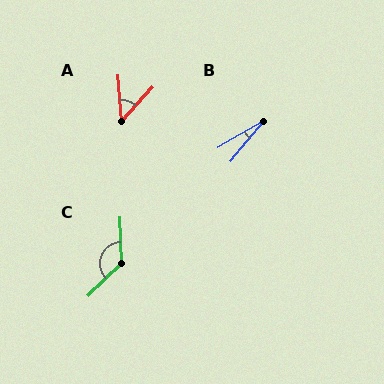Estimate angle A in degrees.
Approximately 46 degrees.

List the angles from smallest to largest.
B (20°), A (46°), C (132°).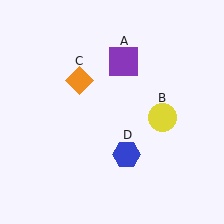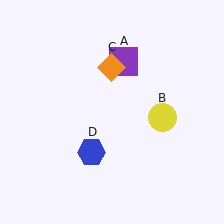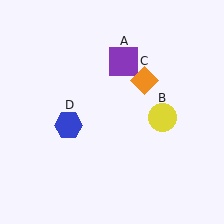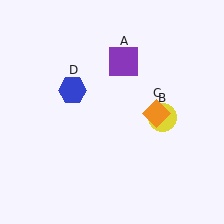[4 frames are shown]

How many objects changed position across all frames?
2 objects changed position: orange diamond (object C), blue hexagon (object D).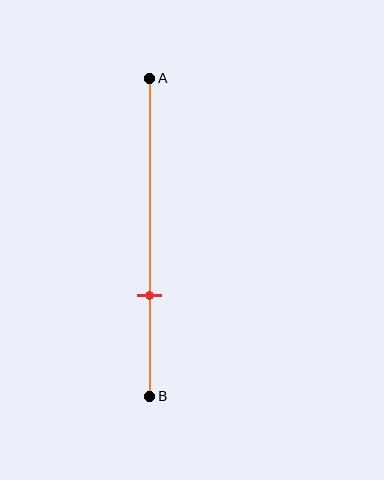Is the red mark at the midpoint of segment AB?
No, the mark is at about 70% from A, not at the 50% midpoint.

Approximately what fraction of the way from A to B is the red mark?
The red mark is approximately 70% of the way from A to B.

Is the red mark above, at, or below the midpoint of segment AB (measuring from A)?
The red mark is below the midpoint of segment AB.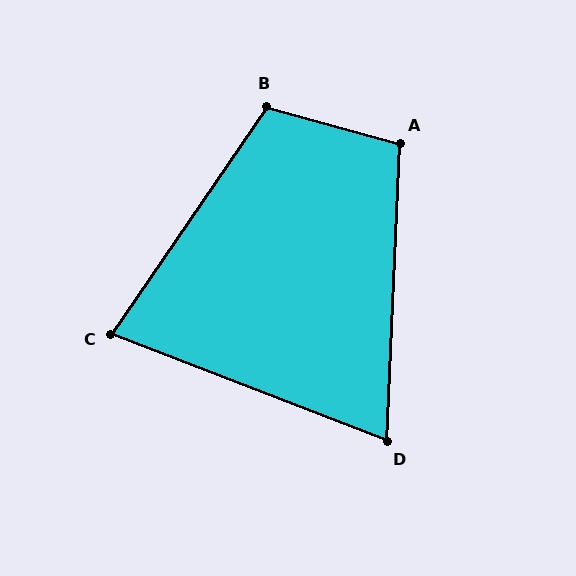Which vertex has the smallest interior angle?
D, at approximately 71 degrees.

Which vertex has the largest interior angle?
B, at approximately 109 degrees.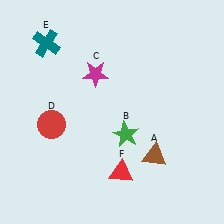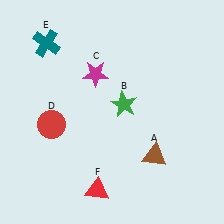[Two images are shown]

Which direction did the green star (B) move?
The green star (B) moved up.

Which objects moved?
The objects that moved are: the green star (B), the red triangle (F).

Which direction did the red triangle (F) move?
The red triangle (F) moved left.